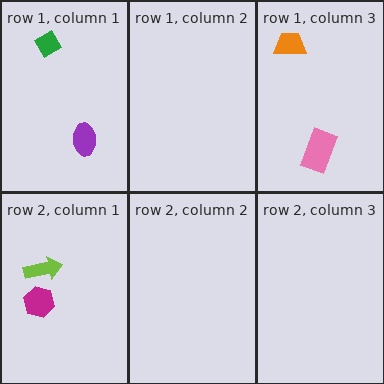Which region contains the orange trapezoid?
The row 1, column 3 region.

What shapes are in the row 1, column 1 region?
The green diamond, the purple ellipse.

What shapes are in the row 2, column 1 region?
The magenta hexagon, the lime arrow.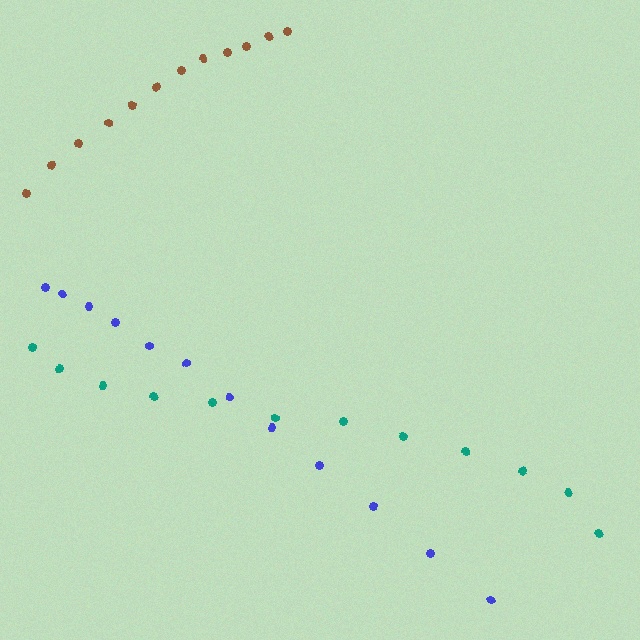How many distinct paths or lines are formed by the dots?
There are 3 distinct paths.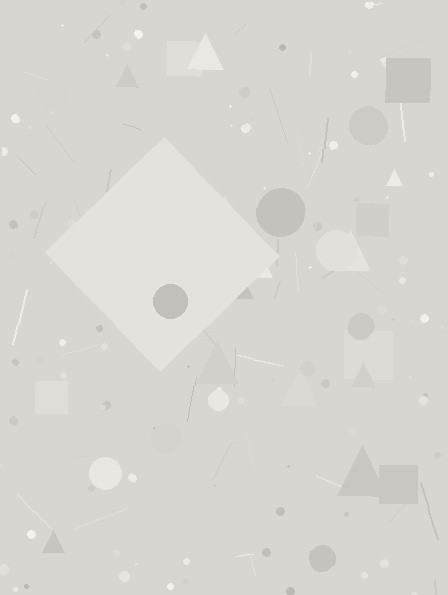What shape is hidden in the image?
A diamond is hidden in the image.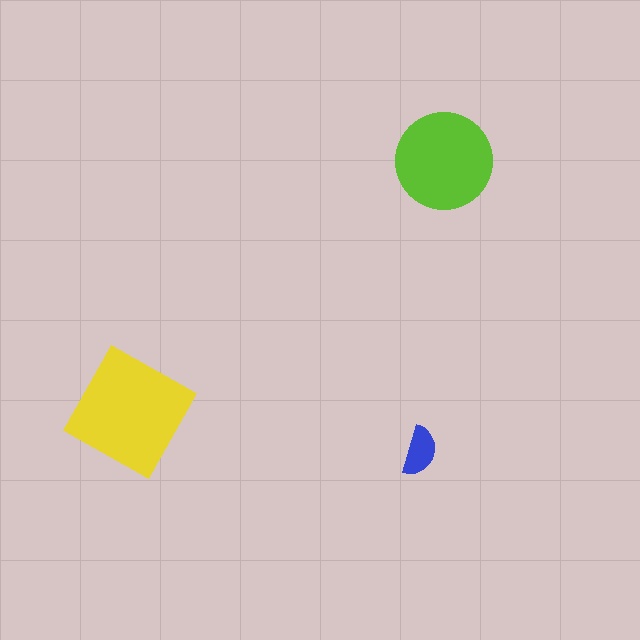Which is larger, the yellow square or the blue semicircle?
The yellow square.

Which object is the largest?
The yellow square.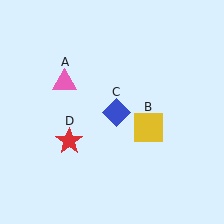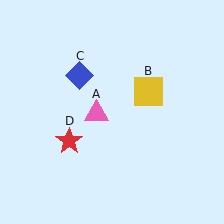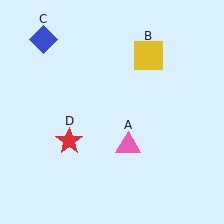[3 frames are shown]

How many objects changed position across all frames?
3 objects changed position: pink triangle (object A), yellow square (object B), blue diamond (object C).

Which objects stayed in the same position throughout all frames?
Red star (object D) remained stationary.